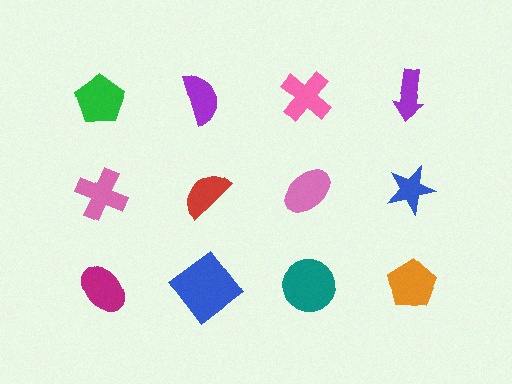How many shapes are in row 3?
4 shapes.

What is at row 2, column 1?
A pink cross.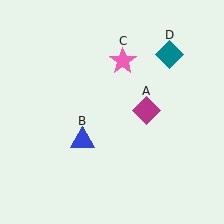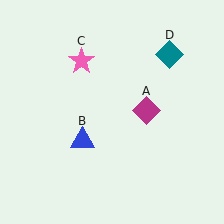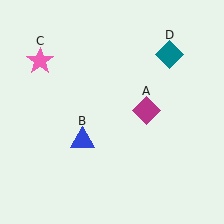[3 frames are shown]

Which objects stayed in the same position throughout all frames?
Magenta diamond (object A) and blue triangle (object B) and teal diamond (object D) remained stationary.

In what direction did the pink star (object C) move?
The pink star (object C) moved left.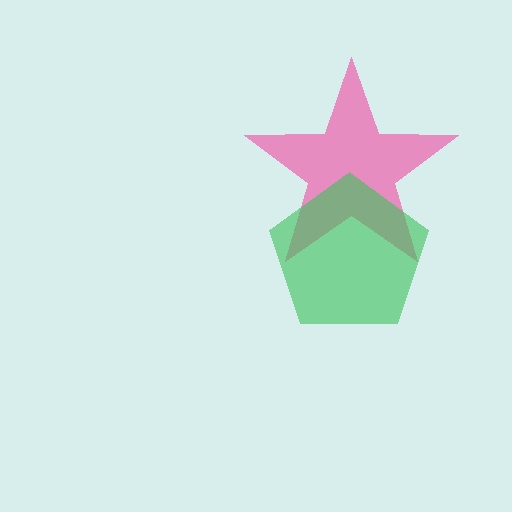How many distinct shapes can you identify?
There are 2 distinct shapes: a pink star, a green pentagon.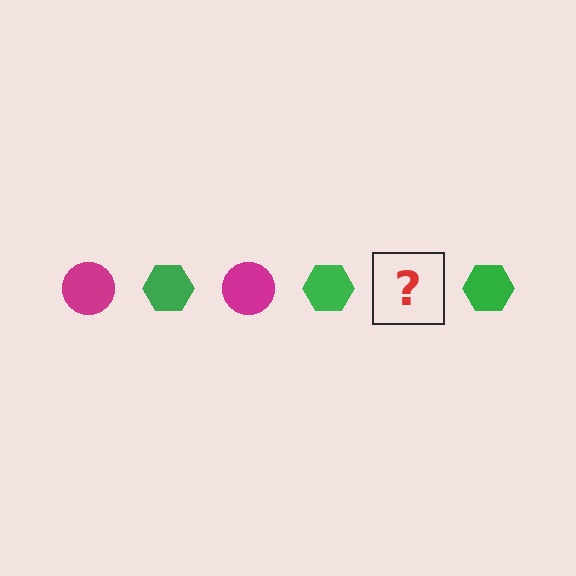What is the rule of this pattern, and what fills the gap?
The rule is that the pattern alternates between magenta circle and green hexagon. The gap should be filled with a magenta circle.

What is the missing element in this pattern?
The missing element is a magenta circle.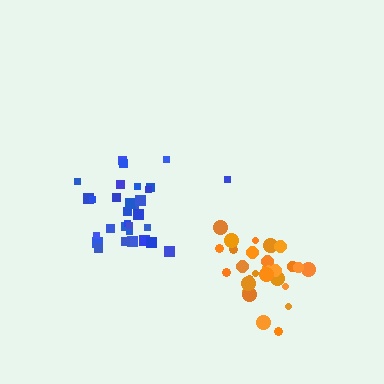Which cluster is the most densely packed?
Orange.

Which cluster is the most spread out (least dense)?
Blue.